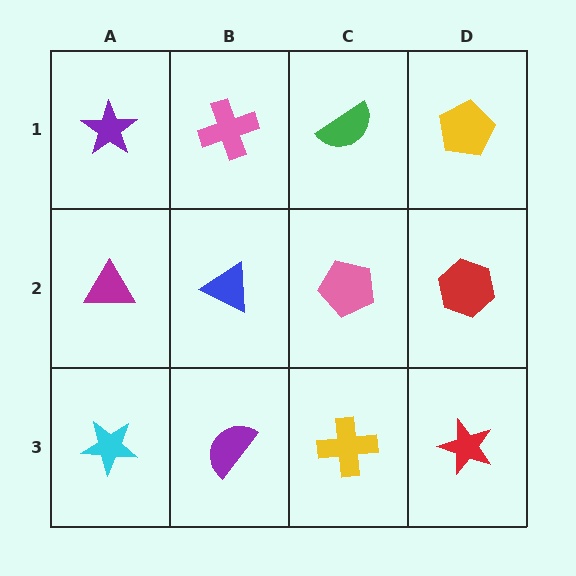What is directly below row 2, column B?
A purple semicircle.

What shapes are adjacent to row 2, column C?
A green semicircle (row 1, column C), a yellow cross (row 3, column C), a blue triangle (row 2, column B), a red hexagon (row 2, column D).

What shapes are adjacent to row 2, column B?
A pink cross (row 1, column B), a purple semicircle (row 3, column B), a magenta triangle (row 2, column A), a pink pentagon (row 2, column C).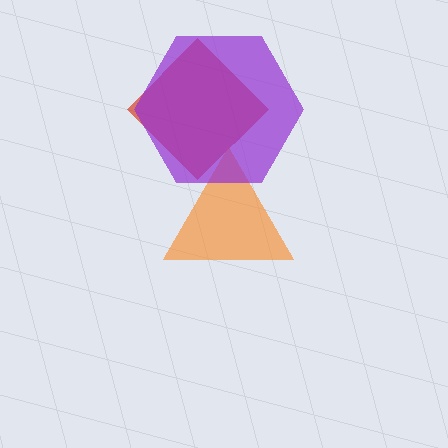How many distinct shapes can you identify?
There are 3 distinct shapes: a red diamond, an orange triangle, a purple hexagon.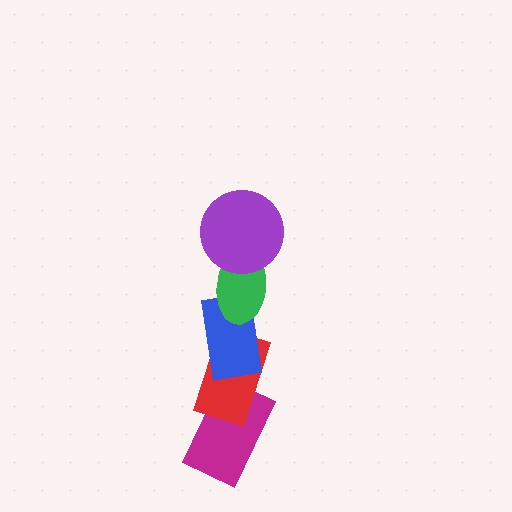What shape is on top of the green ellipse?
The purple circle is on top of the green ellipse.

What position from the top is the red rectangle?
The red rectangle is 4th from the top.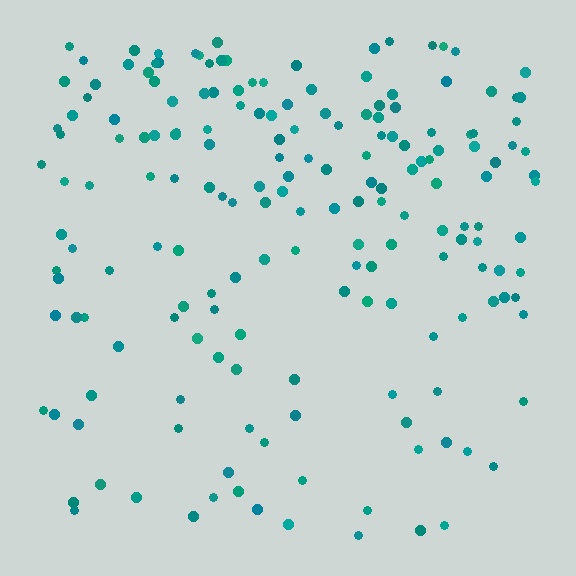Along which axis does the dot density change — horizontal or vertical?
Vertical.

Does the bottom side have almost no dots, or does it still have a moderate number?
Still a moderate number, just noticeably fewer than the top.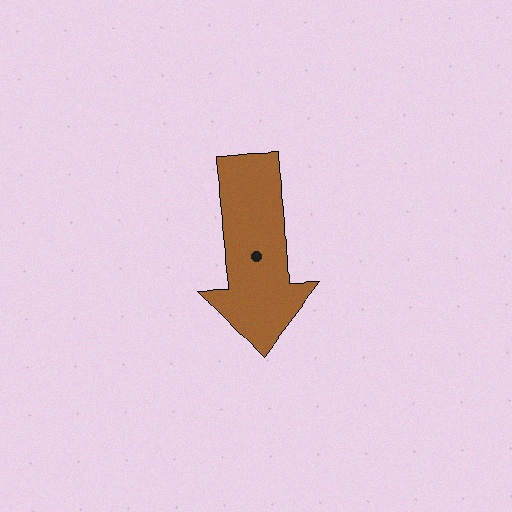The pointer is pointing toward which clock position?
Roughly 6 o'clock.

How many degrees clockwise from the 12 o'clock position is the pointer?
Approximately 177 degrees.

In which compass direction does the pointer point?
South.